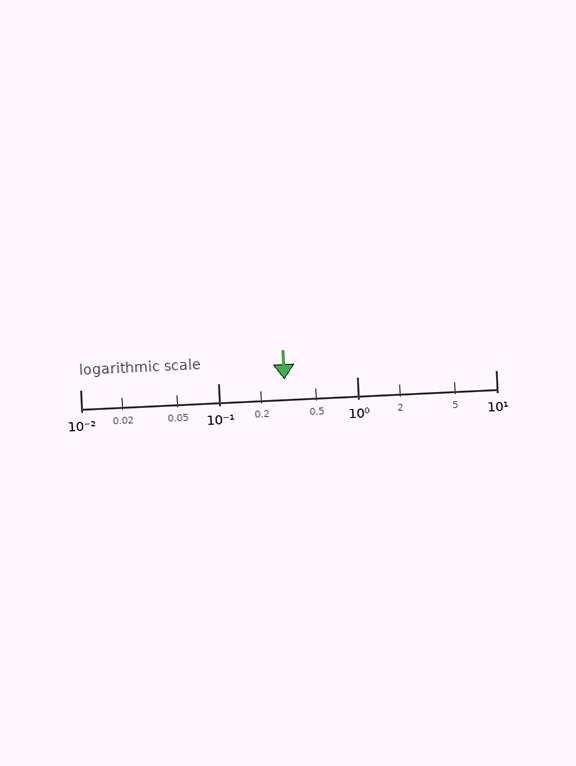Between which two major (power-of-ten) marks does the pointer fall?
The pointer is between 0.1 and 1.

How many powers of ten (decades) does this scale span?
The scale spans 3 decades, from 0.01 to 10.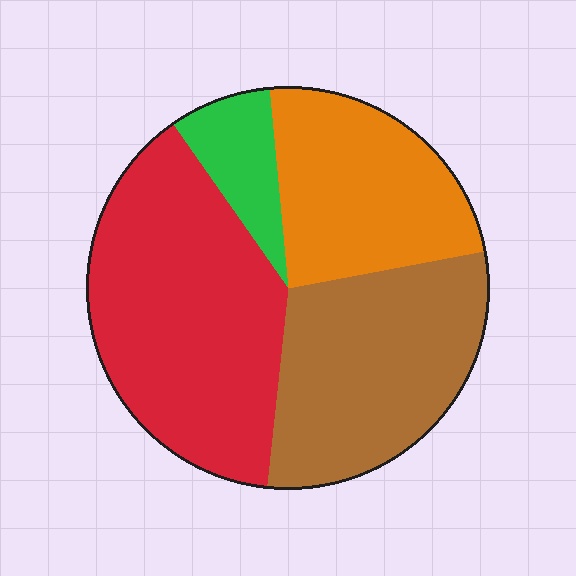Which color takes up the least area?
Green, at roughly 10%.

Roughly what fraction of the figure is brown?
Brown takes up between a sixth and a third of the figure.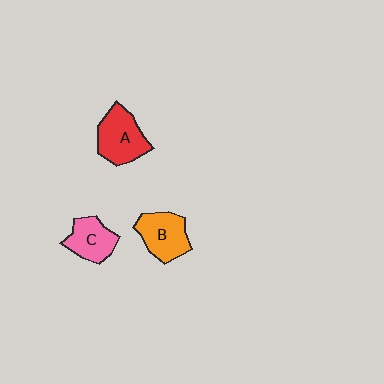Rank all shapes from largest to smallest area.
From largest to smallest: A (red), B (orange), C (pink).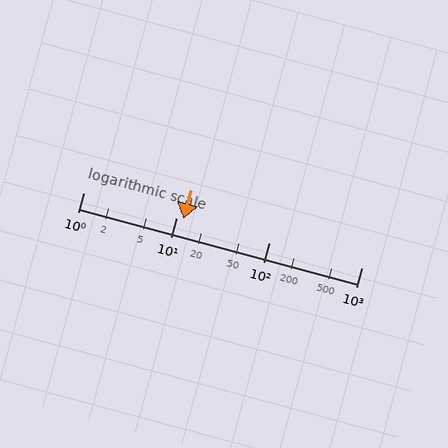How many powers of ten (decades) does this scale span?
The scale spans 3 decades, from 1 to 1000.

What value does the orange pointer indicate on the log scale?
The pointer indicates approximately 12.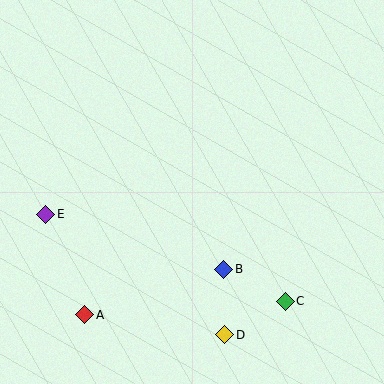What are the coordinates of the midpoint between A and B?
The midpoint between A and B is at (154, 292).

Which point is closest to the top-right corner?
Point B is closest to the top-right corner.